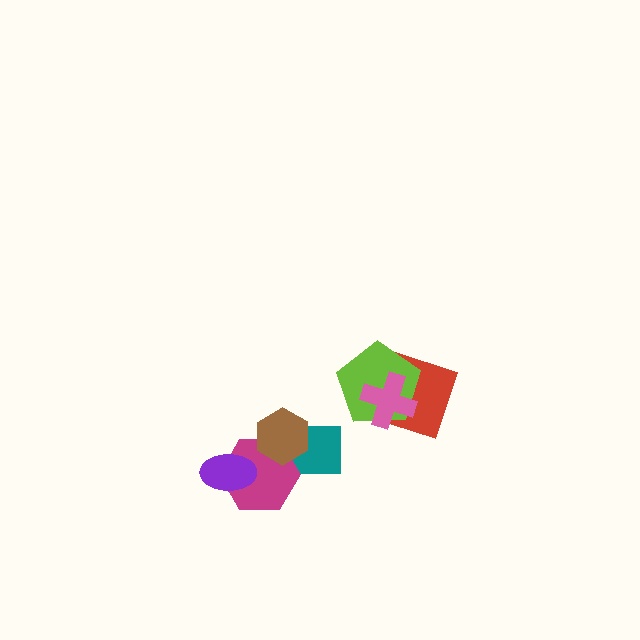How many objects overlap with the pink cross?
2 objects overlap with the pink cross.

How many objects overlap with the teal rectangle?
2 objects overlap with the teal rectangle.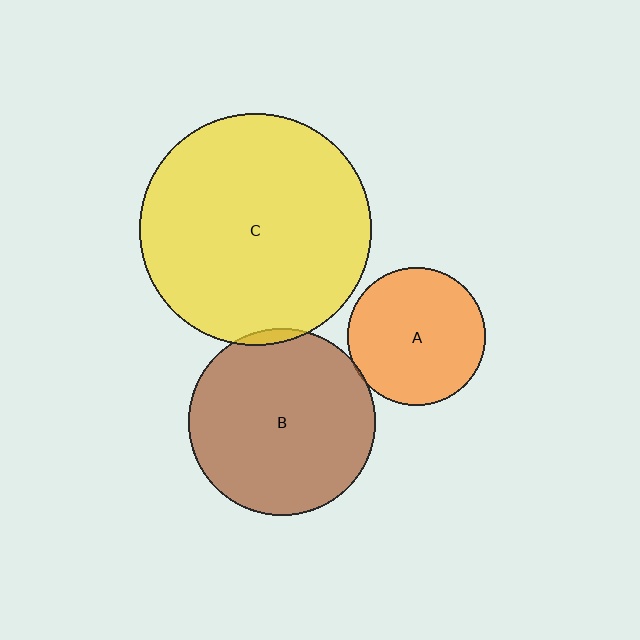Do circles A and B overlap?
Yes.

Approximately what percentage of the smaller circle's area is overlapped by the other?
Approximately 5%.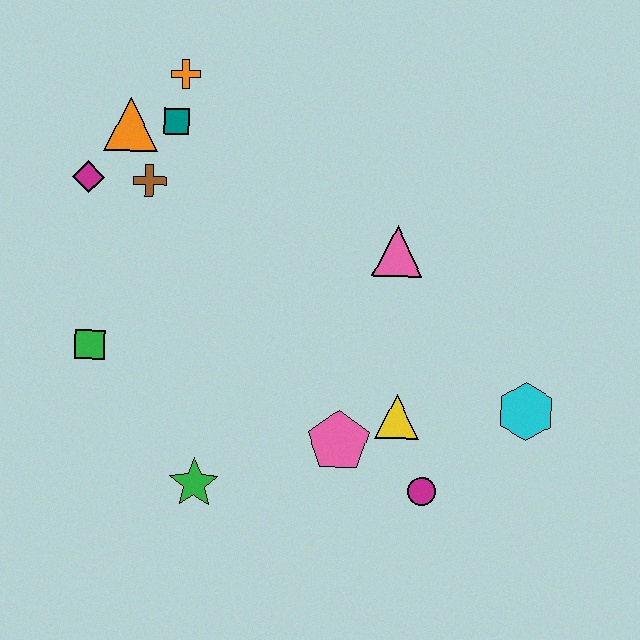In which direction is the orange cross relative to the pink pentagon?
The orange cross is above the pink pentagon.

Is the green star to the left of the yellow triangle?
Yes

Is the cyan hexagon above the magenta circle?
Yes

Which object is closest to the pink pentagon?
The yellow triangle is closest to the pink pentagon.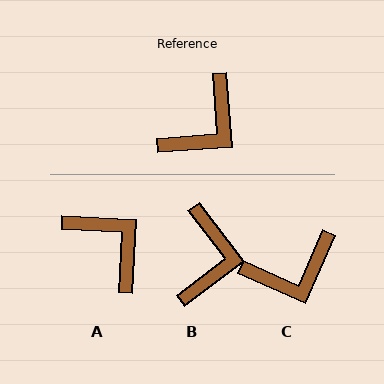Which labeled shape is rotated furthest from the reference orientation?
A, about 83 degrees away.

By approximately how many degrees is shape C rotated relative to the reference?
Approximately 28 degrees clockwise.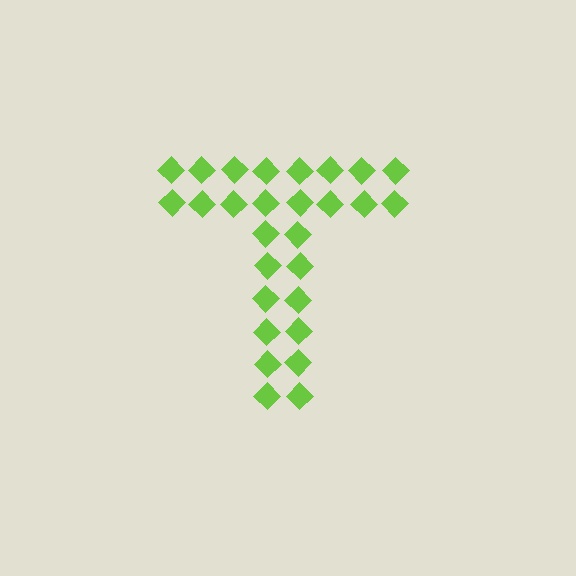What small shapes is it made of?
It is made of small diamonds.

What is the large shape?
The large shape is the letter T.